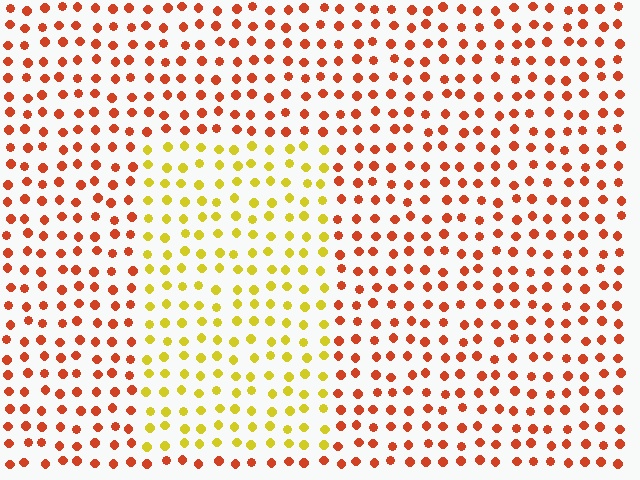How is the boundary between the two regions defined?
The boundary is defined purely by a slight shift in hue (about 48 degrees). Spacing, size, and orientation are identical on both sides.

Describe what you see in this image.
The image is filled with small red elements in a uniform arrangement. A rectangle-shaped region is visible where the elements are tinted to a slightly different hue, forming a subtle color boundary.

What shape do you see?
I see a rectangle.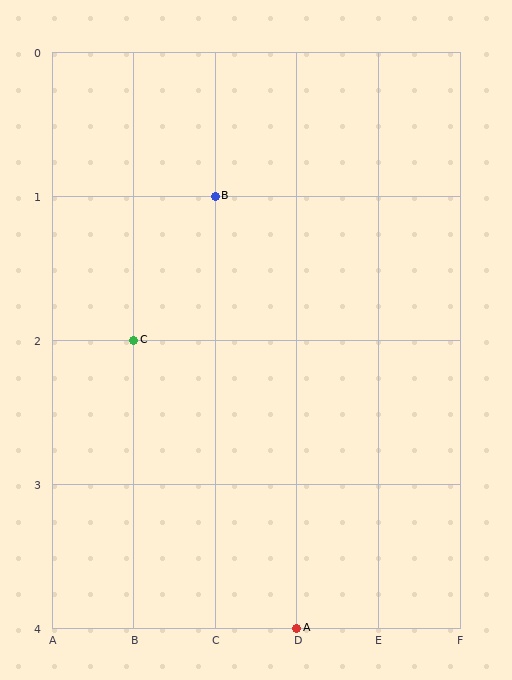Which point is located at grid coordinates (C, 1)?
Point B is at (C, 1).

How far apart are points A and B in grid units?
Points A and B are 1 column and 3 rows apart (about 3.2 grid units diagonally).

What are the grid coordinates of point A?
Point A is at grid coordinates (D, 4).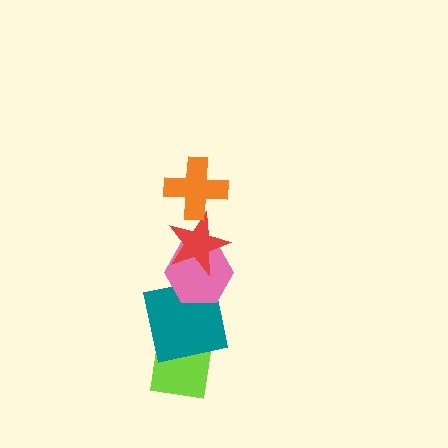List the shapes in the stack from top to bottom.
From top to bottom: the orange cross, the red star, the pink hexagon, the teal square, the lime square.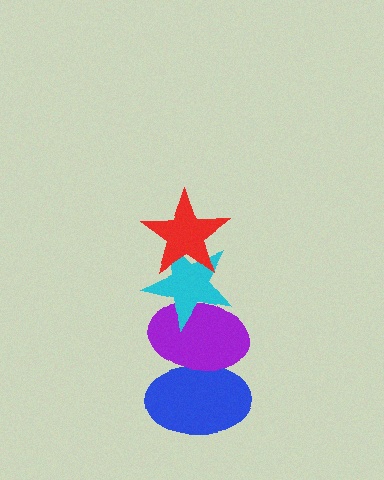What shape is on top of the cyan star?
The red star is on top of the cyan star.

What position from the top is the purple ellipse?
The purple ellipse is 3rd from the top.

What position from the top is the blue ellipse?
The blue ellipse is 4th from the top.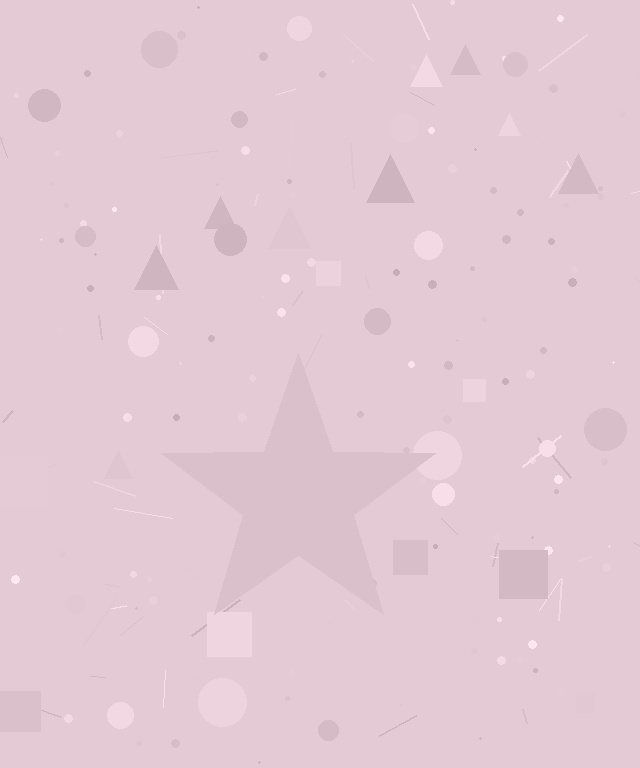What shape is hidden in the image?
A star is hidden in the image.